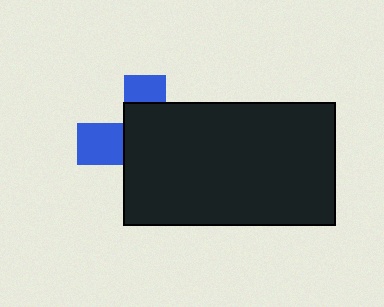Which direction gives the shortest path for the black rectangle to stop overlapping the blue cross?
Moving right gives the shortest separation.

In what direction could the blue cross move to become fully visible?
The blue cross could move left. That would shift it out from behind the black rectangle entirely.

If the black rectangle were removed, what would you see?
You would see the complete blue cross.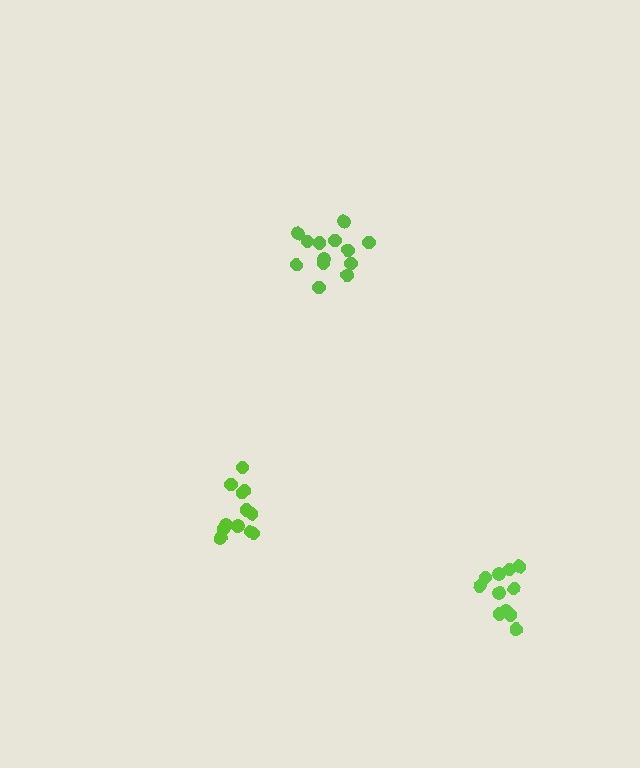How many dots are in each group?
Group 1: 11 dots, Group 2: 13 dots, Group 3: 13 dots (37 total).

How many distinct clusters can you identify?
There are 3 distinct clusters.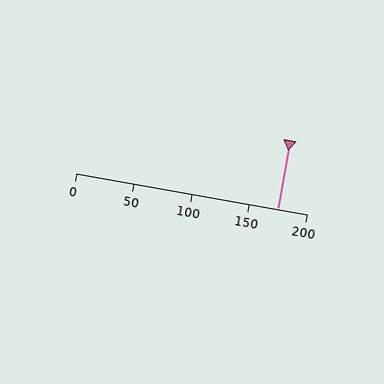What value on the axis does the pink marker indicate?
The marker indicates approximately 175.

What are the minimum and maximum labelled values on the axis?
The axis runs from 0 to 200.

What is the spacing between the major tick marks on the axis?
The major ticks are spaced 50 apart.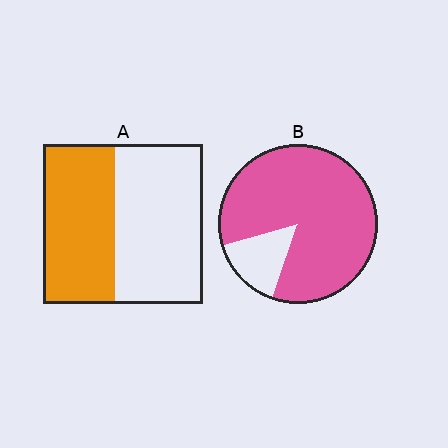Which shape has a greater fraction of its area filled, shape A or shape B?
Shape B.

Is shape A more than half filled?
No.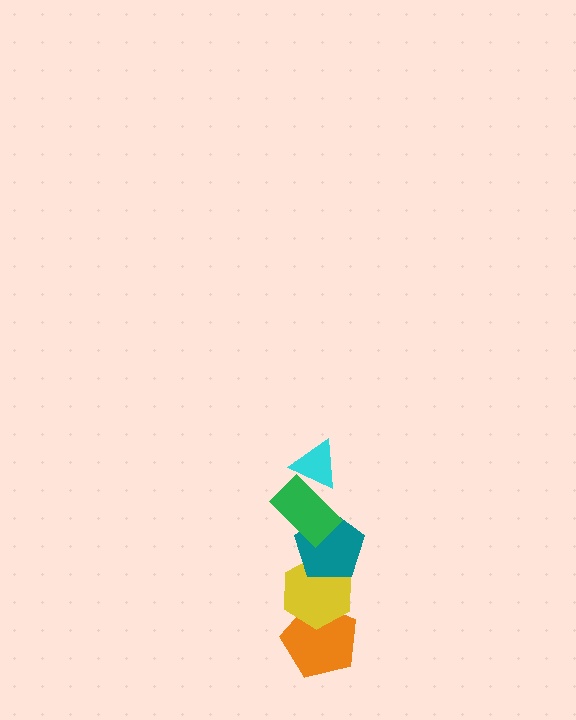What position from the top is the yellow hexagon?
The yellow hexagon is 4th from the top.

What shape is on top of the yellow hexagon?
The teal pentagon is on top of the yellow hexagon.